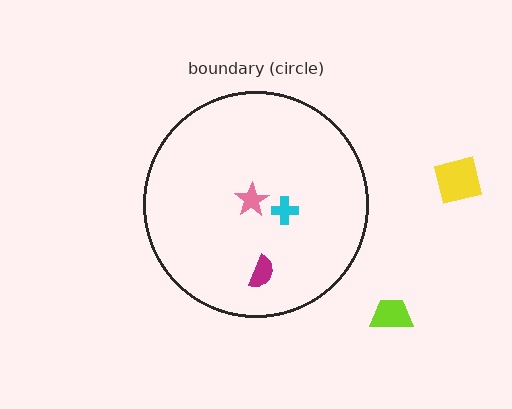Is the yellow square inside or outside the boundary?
Outside.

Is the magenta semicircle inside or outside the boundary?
Inside.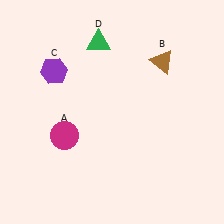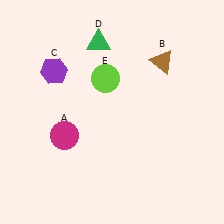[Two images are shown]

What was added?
A lime circle (E) was added in Image 2.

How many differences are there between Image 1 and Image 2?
There is 1 difference between the two images.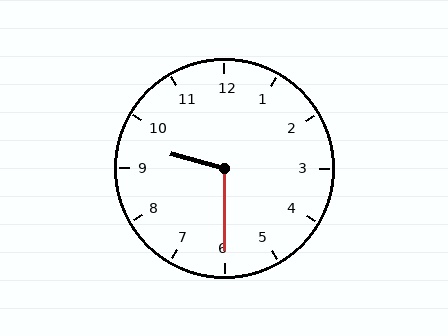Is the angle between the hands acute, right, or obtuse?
It is obtuse.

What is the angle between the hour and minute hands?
Approximately 105 degrees.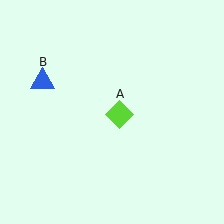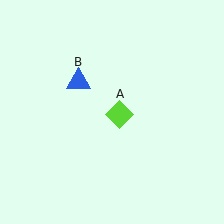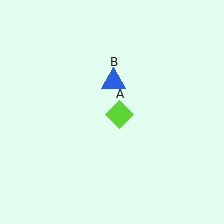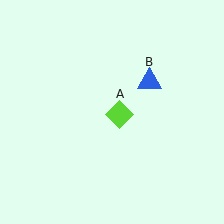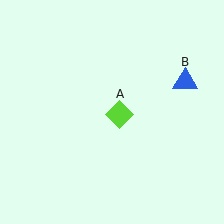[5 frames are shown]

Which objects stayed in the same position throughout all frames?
Lime diamond (object A) remained stationary.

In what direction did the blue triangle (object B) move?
The blue triangle (object B) moved right.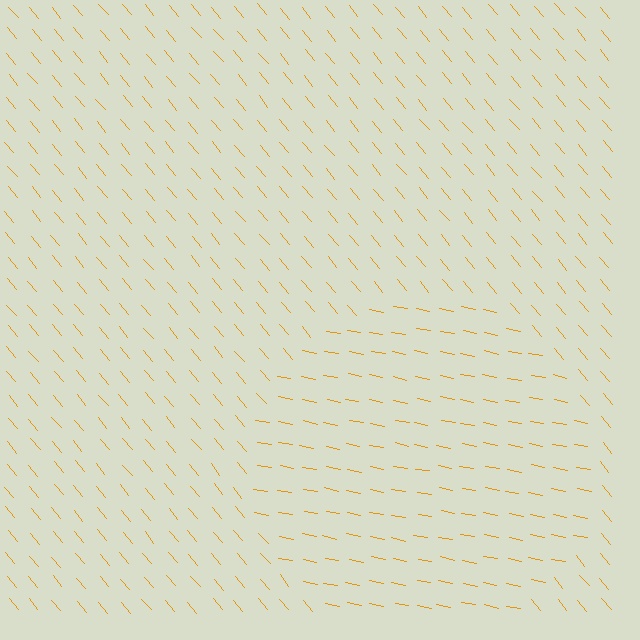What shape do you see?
I see a circle.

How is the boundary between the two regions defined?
The boundary is defined purely by a change in line orientation (approximately 39 degrees difference). All lines are the same color and thickness.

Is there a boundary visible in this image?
Yes, there is a texture boundary formed by a change in line orientation.